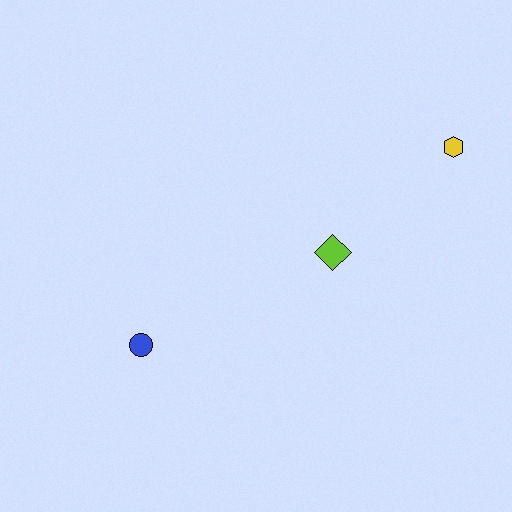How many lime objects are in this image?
There is 1 lime object.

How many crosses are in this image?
There are no crosses.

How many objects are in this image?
There are 3 objects.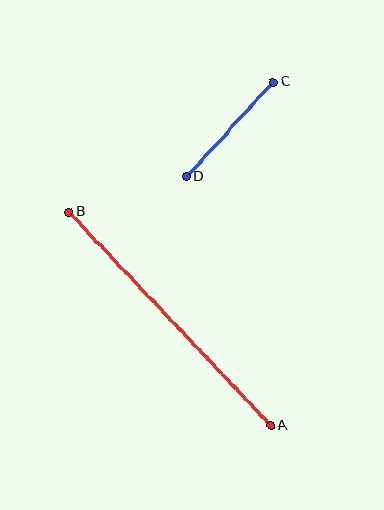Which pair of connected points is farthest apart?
Points A and B are farthest apart.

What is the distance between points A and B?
The distance is approximately 294 pixels.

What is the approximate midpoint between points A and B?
The midpoint is at approximately (170, 319) pixels.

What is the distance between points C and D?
The distance is approximately 128 pixels.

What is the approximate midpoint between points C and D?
The midpoint is at approximately (230, 129) pixels.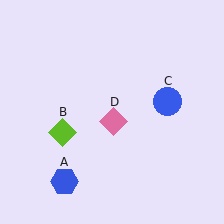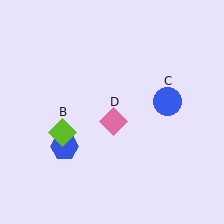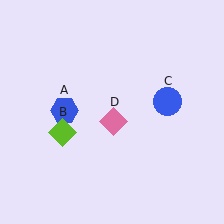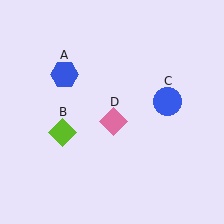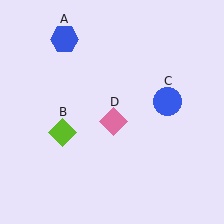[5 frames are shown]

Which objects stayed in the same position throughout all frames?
Lime diamond (object B) and blue circle (object C) and pink diamond (object D) remained stationary.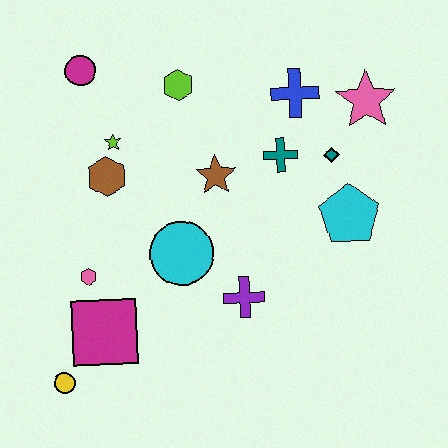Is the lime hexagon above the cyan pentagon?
Yes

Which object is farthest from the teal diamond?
The yellow circle is farthest from the teal diamond.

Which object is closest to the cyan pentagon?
The teal diamond is closest to the cyan pentagon.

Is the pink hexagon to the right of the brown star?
No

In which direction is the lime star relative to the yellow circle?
The lime star is above the yellow circle.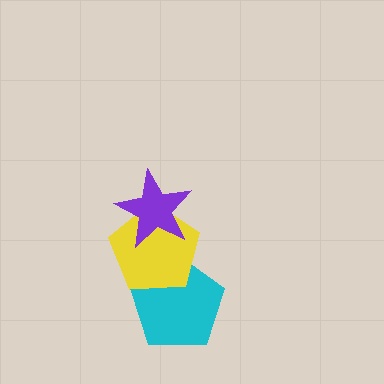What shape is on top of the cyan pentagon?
The yellow pentagon is on top of the cyan pentagon.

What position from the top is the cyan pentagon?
The cyan pentagon is 3rd from the top.